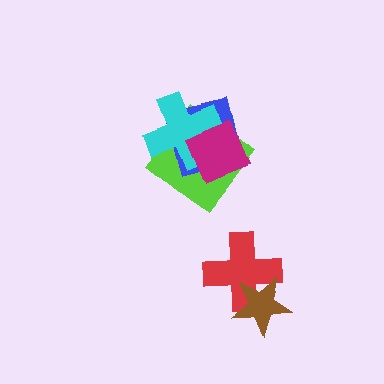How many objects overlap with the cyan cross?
3 objects overlap with the cyan cross.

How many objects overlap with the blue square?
3 objects overlap with the blue square.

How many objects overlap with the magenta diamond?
3 objects overlap with the magenta diamond.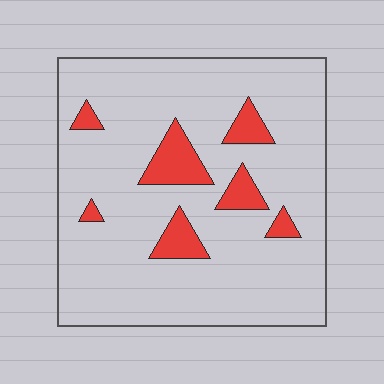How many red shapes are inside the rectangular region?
7.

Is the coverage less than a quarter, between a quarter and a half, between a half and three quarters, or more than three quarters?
Less than a quarter.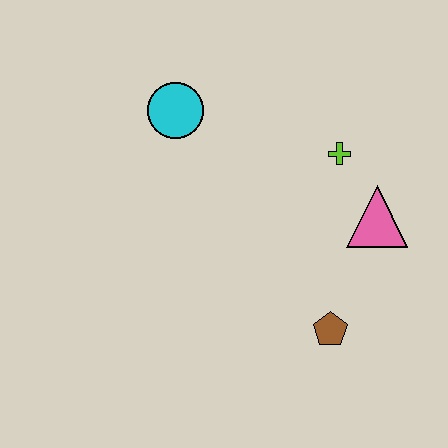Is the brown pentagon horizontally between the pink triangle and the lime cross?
No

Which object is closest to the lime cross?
The pink triangle is closest to the lime cross.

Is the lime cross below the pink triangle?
No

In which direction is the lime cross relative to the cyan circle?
The lime cross is to the right of the cyan circle.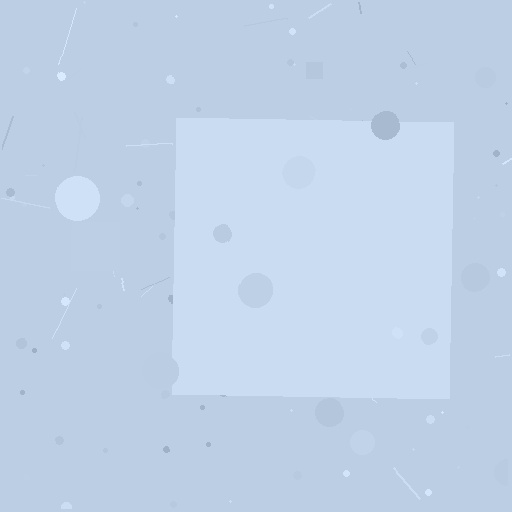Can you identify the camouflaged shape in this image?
The camouflaged shape is a square.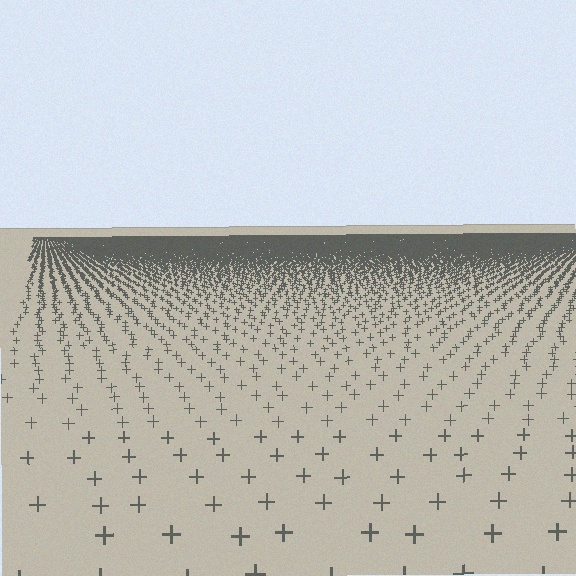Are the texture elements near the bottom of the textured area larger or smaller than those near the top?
Larger. Near the bottom, elements are closer to the viewer and appear at a bigger on-screen size.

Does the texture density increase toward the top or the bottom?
Density increases toward the top.